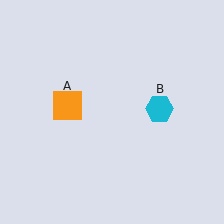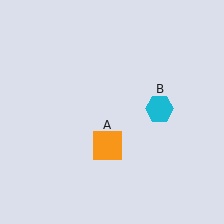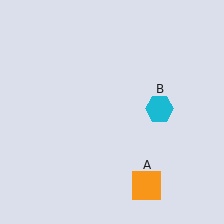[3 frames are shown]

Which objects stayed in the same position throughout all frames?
Cyan hexagon (object B) remained stationary.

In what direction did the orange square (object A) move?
The orange square (object A) moved down and to the right.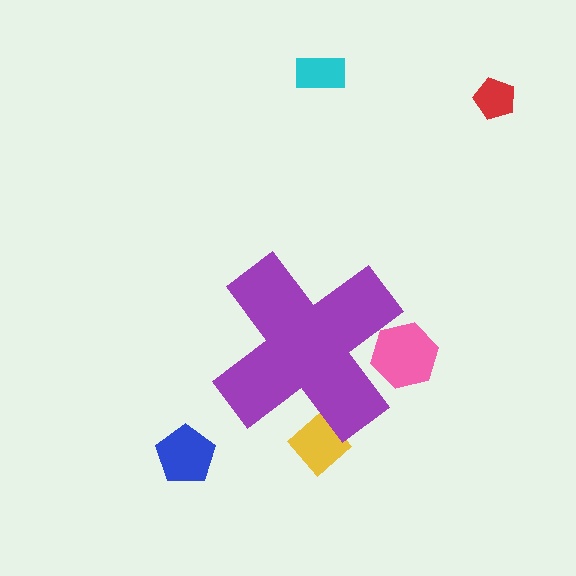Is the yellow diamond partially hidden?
Yes, the yellow diamond is partially hidden behind the purple cross.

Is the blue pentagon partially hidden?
No, the blue pentagon is fully visible.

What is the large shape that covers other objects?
A purple cross.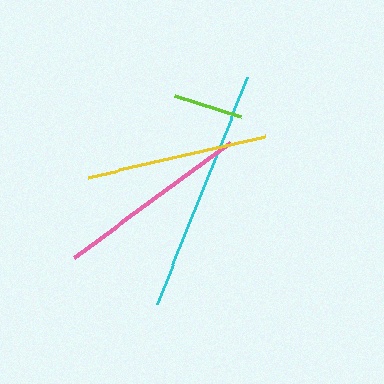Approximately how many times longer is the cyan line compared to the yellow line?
The cyan line is approximately 1.4 times the length of the yellow line.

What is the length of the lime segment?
The lime segment is approximately 70 pixels long.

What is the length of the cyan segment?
The cyan segment is approximately 245 pixels long.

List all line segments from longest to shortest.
From longest to shortest: cyan, pink, yellow, lime.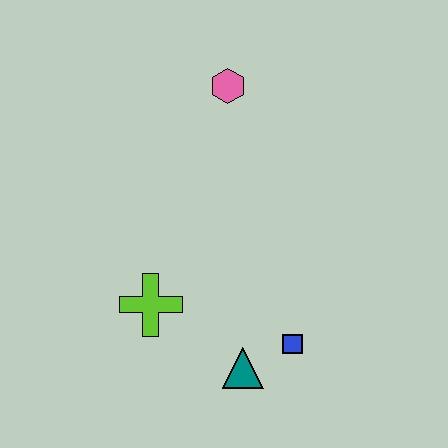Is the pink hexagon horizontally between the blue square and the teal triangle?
No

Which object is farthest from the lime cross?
The pink hexagon is farthest from the lime cross.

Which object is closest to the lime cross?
The teal triangle is closest to the lime cross.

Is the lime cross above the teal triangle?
Yes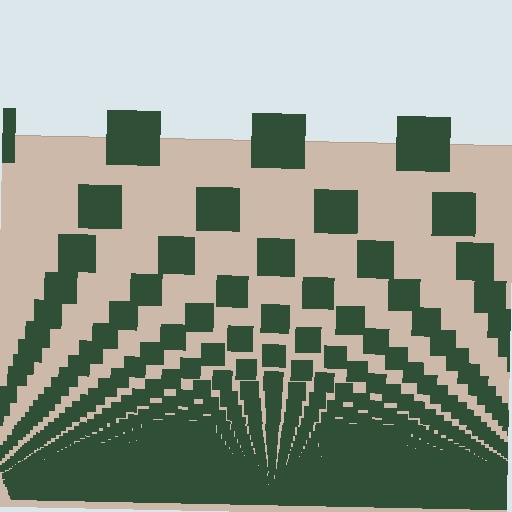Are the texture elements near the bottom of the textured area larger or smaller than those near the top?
Smaller. The gradient is inverted — elements near the bottom are smaller and denser.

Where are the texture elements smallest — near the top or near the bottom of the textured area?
Near the bottom.